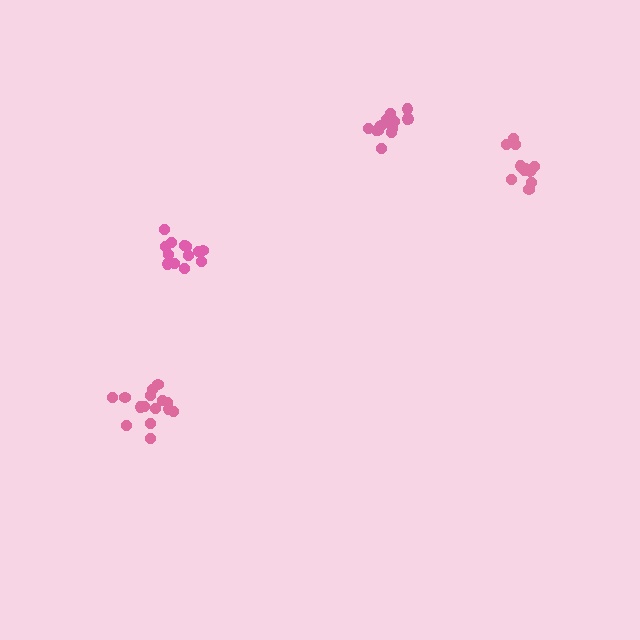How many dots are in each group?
Group 1: 15 dots, Group 2: 14 dots, Group 3: 13 dots, Group 4: 11 dots (53 total).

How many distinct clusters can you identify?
There are 4 distinct clusters.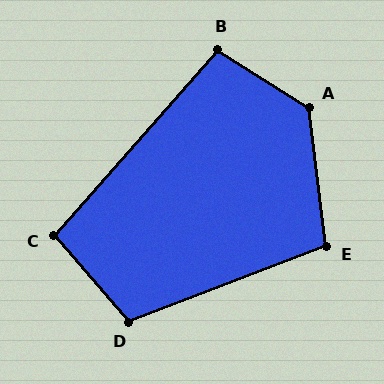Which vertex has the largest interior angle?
A, at approximately 129 degrees.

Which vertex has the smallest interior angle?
C, at approximately 98 degrees.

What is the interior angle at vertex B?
Approximately 99 degrees (obtuse).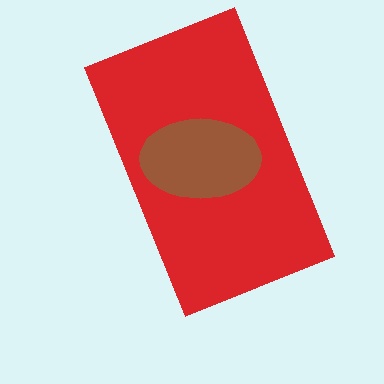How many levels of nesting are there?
2.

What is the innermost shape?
The brown ellipse.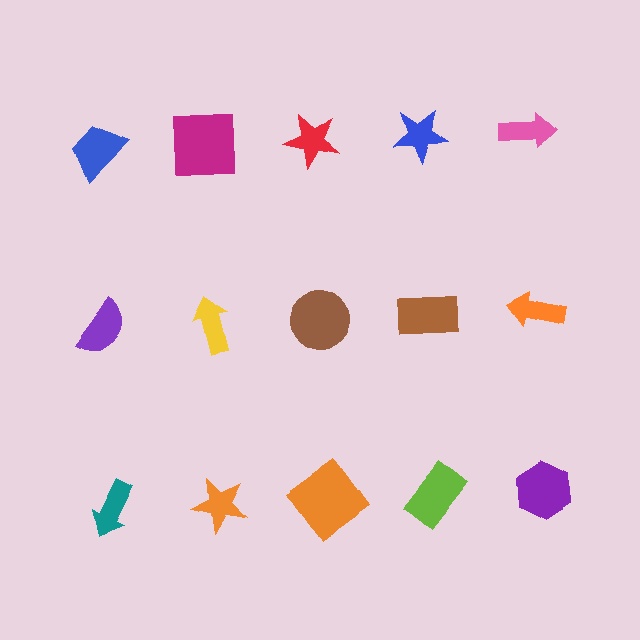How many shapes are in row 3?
5 shapes.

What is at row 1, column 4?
A blue star.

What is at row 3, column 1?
A teal arrow.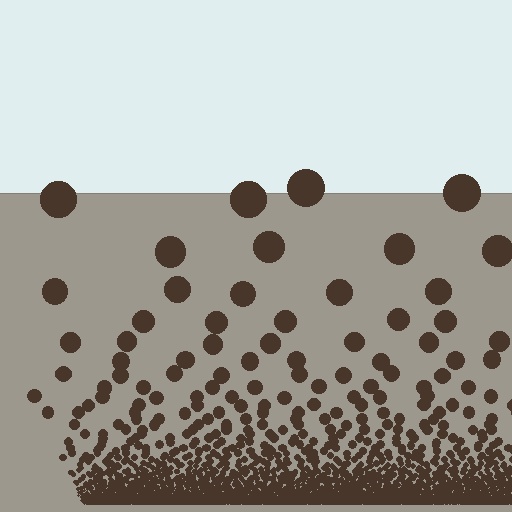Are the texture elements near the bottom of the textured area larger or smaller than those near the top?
Smaller. The gradient is inverted — elements near the bottom are smaller and denser.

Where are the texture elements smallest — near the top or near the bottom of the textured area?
Near the bottom.